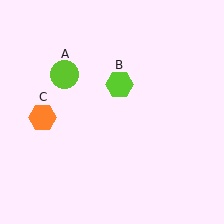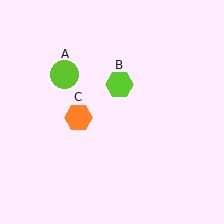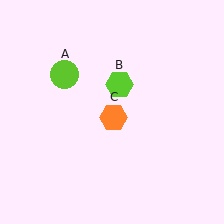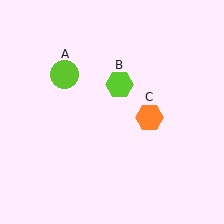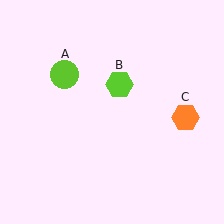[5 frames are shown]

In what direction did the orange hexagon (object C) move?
The orange hexagon (object C) moved right.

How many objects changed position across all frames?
1 object changed position: orange hexagon (object C).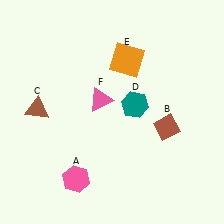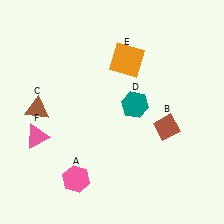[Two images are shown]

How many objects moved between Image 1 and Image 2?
1 object moved between the two images.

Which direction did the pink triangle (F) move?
The pink triangle (F) moved left.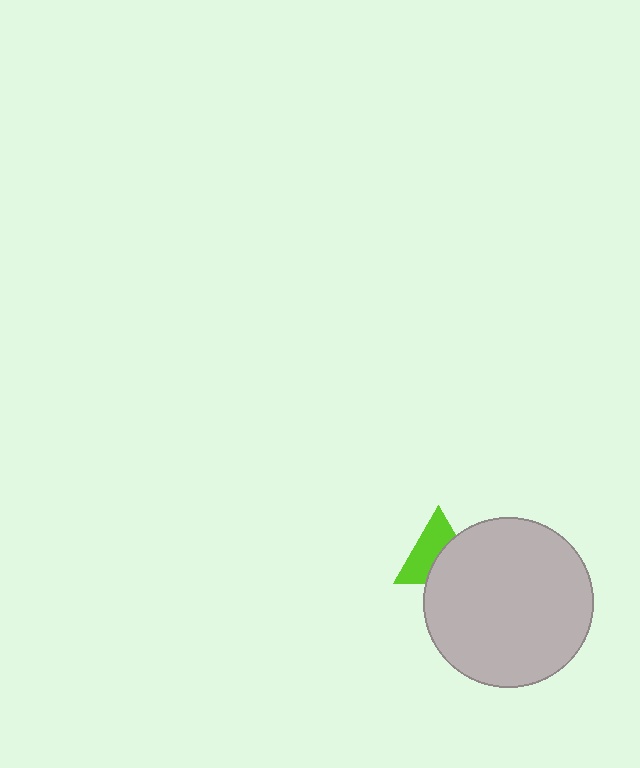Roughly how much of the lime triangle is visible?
About half of it is visible (roughly 55%).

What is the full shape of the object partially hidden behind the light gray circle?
The partially hidden object is a lime triangle.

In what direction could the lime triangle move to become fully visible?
The lime triangle could move toward the upper-left. That would shift it out from behind the light gray circle entirely.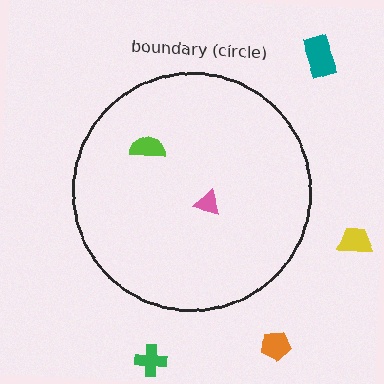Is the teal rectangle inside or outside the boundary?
Outside.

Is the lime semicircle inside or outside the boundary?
Inside.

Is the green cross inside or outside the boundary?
Outside.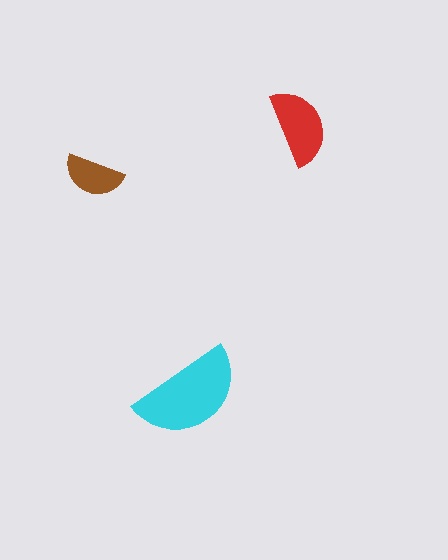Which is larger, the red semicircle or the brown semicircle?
The red one.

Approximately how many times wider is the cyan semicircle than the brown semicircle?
About 2 times wider.